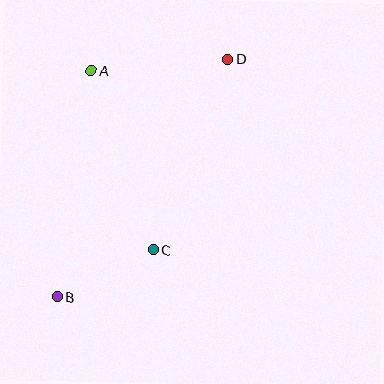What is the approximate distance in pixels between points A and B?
The distance between A and B is approximately 229 pixels.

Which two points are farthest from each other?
Points B and D are farthest from each other.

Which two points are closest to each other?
Points B and C are closest to each other.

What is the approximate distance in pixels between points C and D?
The distance between C and D is approximately 205 pixels.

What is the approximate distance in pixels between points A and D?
The distance between A and D is approximately 137 pixels.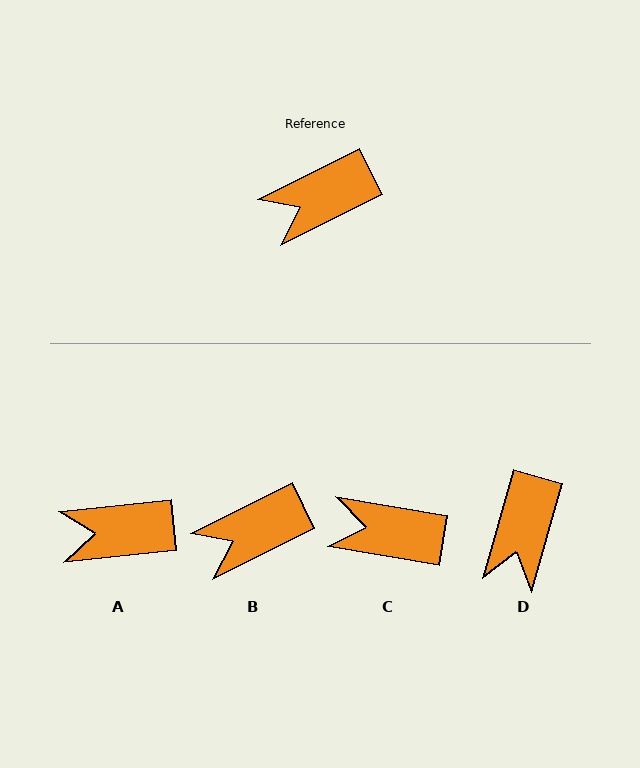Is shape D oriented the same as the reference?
No, it is off by about 48 degrees.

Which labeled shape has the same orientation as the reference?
B.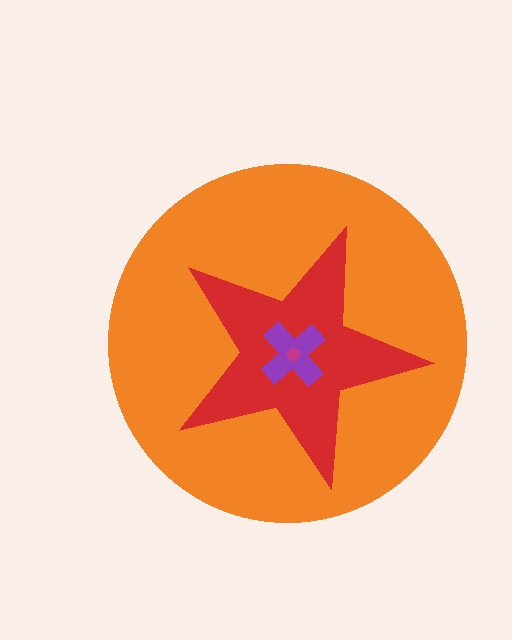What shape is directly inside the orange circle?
The red star.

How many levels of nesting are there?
4.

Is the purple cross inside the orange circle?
Yes.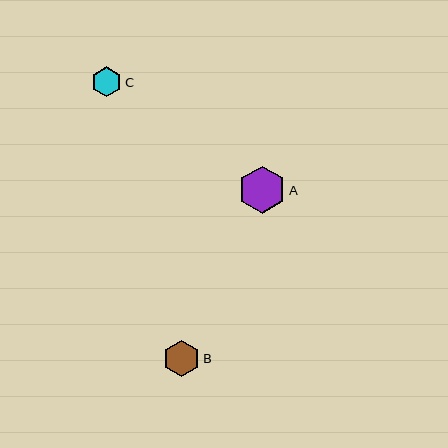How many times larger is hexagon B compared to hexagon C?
Hexagon B is approximately 1.2 times the size of hexagon C.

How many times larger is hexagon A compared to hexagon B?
Hexagon A is approximately 1.3 times the size of hexagon B.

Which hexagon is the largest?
Hexagon A is the largest with a size of approximately 47 pixels.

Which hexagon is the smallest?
Hexagon C is the smallest with a size of approximately 30 pixels.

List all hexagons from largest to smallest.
From largest to smallest: A, B, C.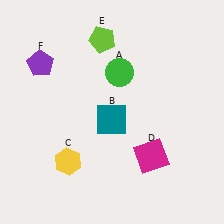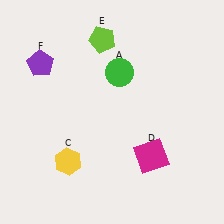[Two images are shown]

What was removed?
The teal square (B) was removed in Image 2.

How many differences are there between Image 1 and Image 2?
There is 1 difference between the two images.